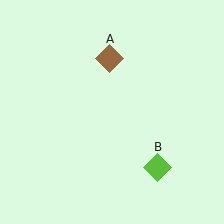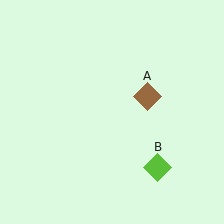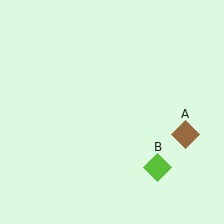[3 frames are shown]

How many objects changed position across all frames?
1 object changed position: brown diamond (object A).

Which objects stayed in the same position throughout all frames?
Lime diamond (object B) remained stationary.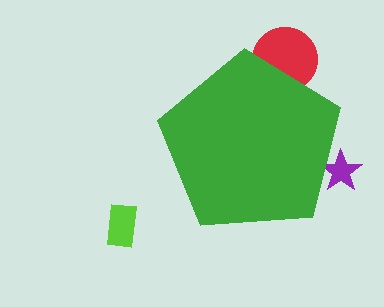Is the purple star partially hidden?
Yes, the purple star is partially hidden behind the green pentagon.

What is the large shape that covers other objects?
A green pentagon.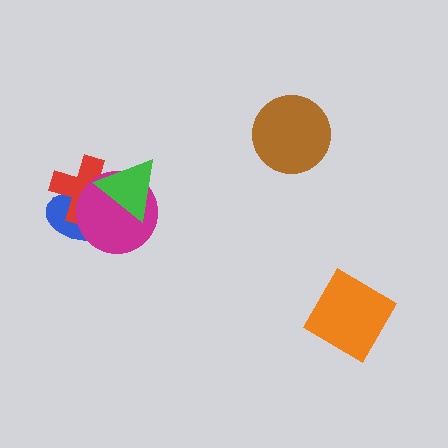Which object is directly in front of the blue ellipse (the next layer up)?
The red cross is directly in front of the blue ellipse.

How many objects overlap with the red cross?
3 objects overlap with the red cross.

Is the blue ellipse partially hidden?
Yes, it is partially covered by another shape.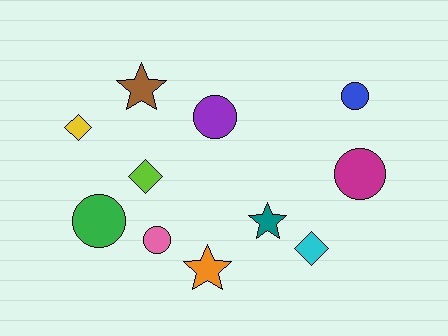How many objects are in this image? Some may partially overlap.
There are 11 objects.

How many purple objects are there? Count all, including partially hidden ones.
There is 1 purple object.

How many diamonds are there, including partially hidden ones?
There are 3 diamonds.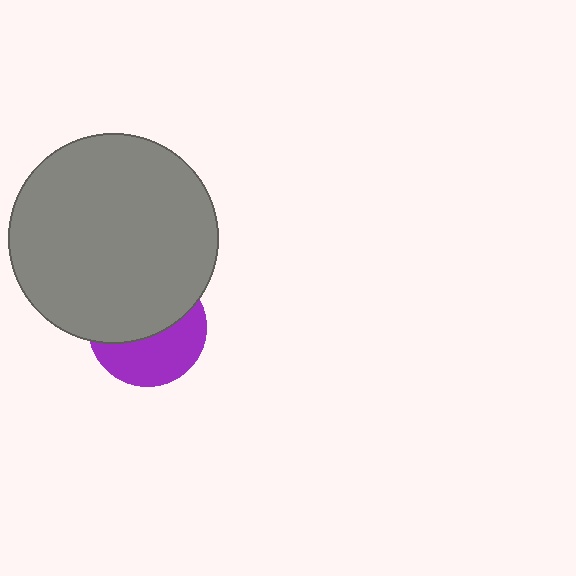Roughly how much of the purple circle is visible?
About half of it is visible (roughly 45%).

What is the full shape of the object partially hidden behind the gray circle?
The partially hidden object is a purple circle.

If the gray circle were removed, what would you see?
You would see the complete purple circle.